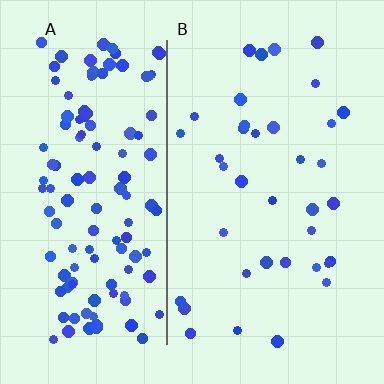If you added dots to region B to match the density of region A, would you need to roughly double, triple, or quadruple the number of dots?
Approximately triple.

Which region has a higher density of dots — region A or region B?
A (the left).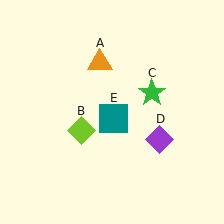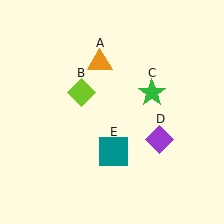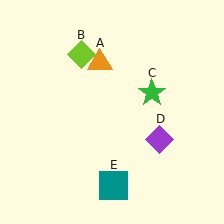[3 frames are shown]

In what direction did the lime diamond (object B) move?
The lime diamond (object B) moved up.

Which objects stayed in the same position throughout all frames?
Orange triangle (object A) and green star (object C) and purple diamond (object D) remained stationary.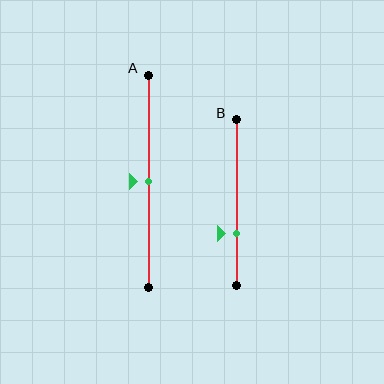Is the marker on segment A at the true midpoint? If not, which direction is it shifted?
Yes, the marker on segment A is at the true midpoint.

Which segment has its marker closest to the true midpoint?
Segment A has its marker closest to the true midpoint.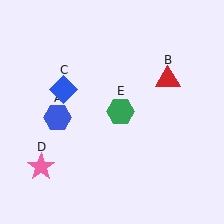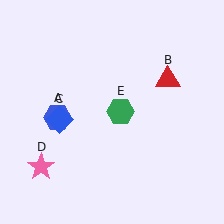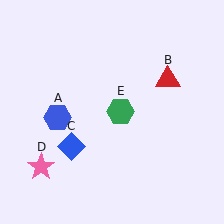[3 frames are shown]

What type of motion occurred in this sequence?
The blue diamond (object C) rotated counterclockwise around the center of the scene.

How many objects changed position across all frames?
1 object changed position: blue diamond (object C).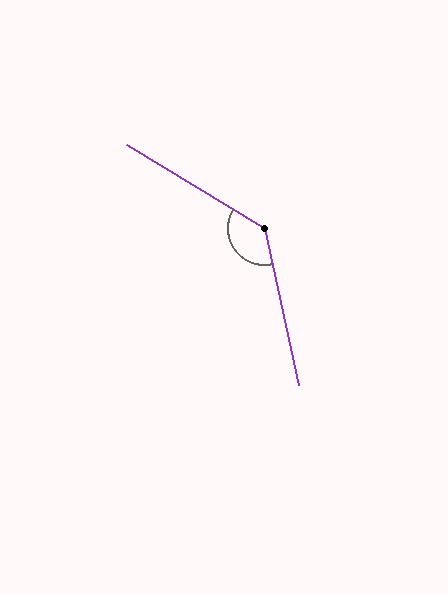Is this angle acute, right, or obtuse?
It is obtuse.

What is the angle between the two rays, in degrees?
Approximately 133 degrees.